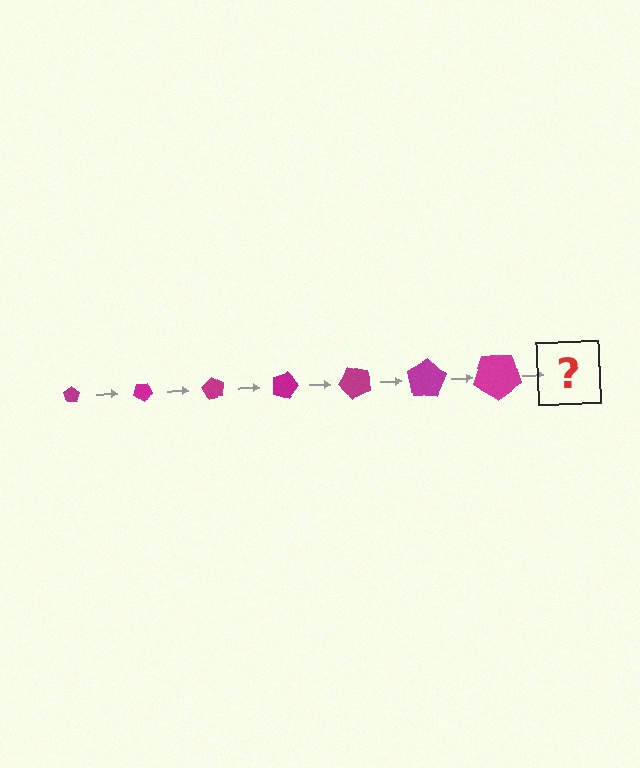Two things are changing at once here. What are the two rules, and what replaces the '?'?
The two rules are that the pentagon grows larger each step and it rotates 30 degrees each step. The '?' should be a pentagon, larger than the previous one and rotated 210 degrees from the start.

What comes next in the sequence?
The next element should be a pentagon, larger than the previous one and rotated 210 degrees from the start.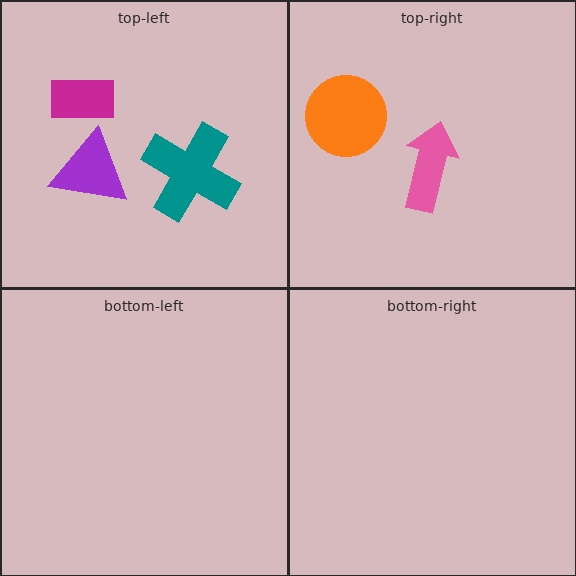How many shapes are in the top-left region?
3.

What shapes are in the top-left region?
The magenta rectangle, the teal cross, the purple triangle.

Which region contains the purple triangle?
The top-left region.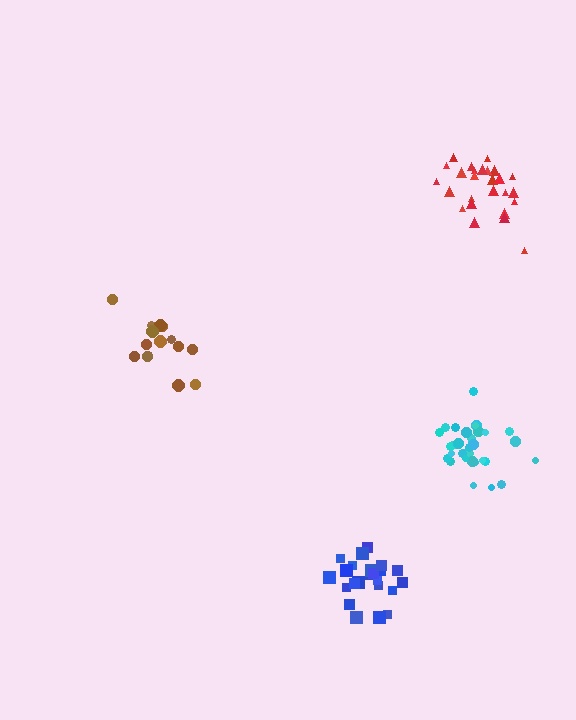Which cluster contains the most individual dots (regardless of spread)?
Cyan (32).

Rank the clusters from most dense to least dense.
cyan, blue, red, brown.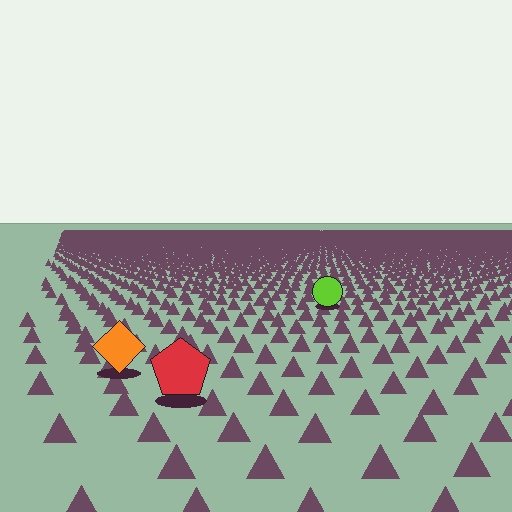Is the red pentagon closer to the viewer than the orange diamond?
Yes. The red pentagon is closer — you can tell from the texture gradient: the ground texture is coarser near it.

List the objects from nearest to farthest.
From nearest to farthest: the red pentagon, the orange diamond, the lime circle.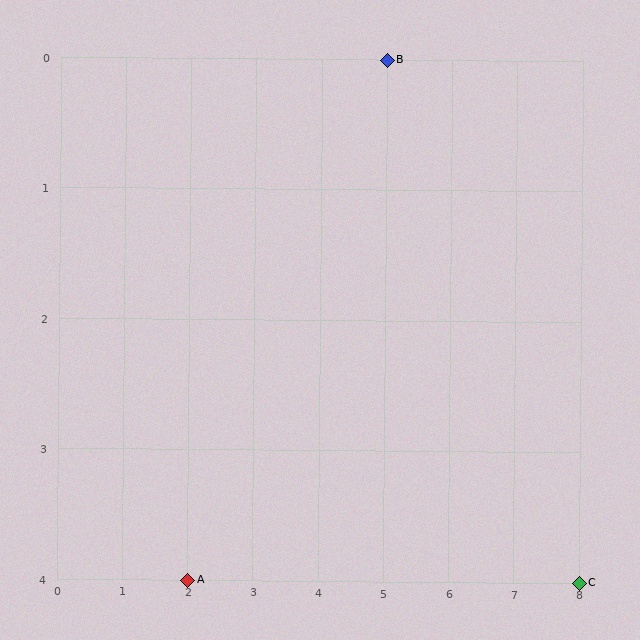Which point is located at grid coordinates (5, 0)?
Point B is at (5, 0).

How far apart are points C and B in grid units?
Points C and B are 3 columns and 4 rows apart (about 5.0 grid units diagonally).